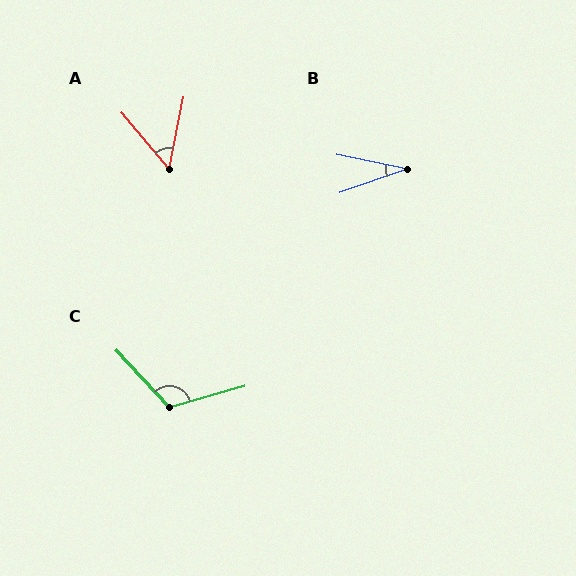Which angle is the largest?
C, at approximately 116 degrees.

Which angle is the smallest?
B, at approximately 31 degrees.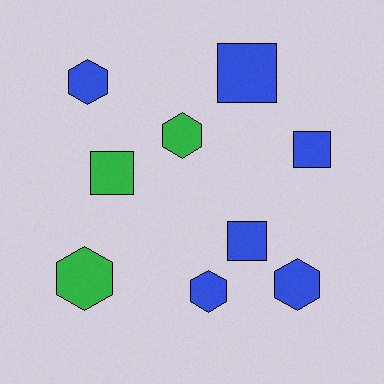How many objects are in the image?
There are 9 objects.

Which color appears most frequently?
Blue, with 6 objects.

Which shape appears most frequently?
Hexagon, with 5 objects.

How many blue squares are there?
There are 3 blue squares.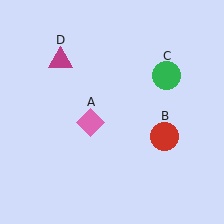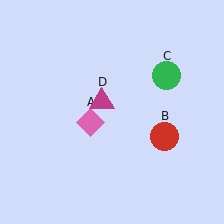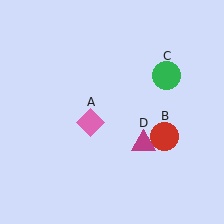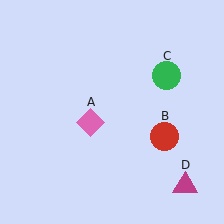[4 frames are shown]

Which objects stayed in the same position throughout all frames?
Pink diamond (object A) and red circle (object B) and green circle (object C) remained stationary.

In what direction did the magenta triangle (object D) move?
The magenta triangle (object D) moved down and to the right.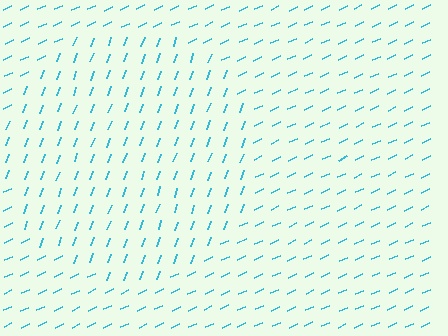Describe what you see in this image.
The image is filled with small cyan line segments. A circle region in the image has lines oriented differently from the surrounding lines, creating a visible texture boundary.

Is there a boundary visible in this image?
Yes, there is a texture boundary formed by a change in line orientation.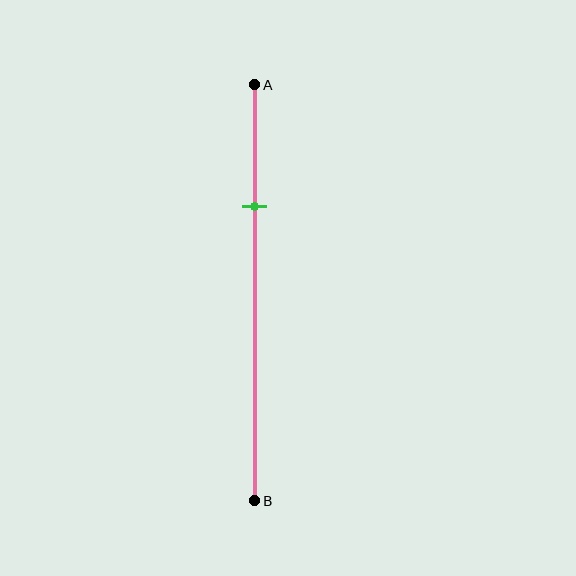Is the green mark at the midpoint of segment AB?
No, the mark is at about 30% from A, not at the 50% midpoint.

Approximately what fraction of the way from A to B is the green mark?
The green mark is approximately 30% of the way from A to B.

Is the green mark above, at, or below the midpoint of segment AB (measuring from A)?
The green mark is above the midpoint of segment AB.